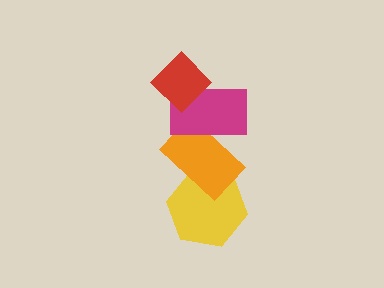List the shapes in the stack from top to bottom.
From top to bottom: the red diamond, the magenta rectangle, the orange rectangle, the yellow hexagon.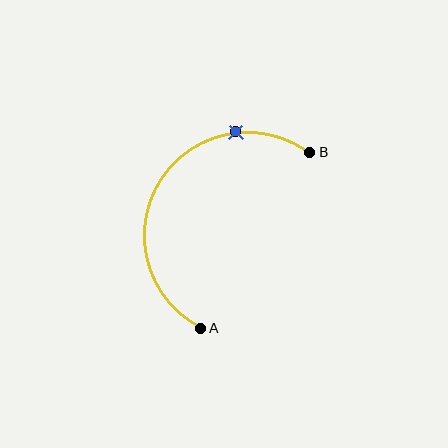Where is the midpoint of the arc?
The arc midpoint is the point on the curve farthest from the straight line joining A and B. It sits to the left of that line.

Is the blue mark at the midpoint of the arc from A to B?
No. The blue mark lies on the arc but is closer to endpoint B. The arc midpoint would be at the point on the curve equidistant along the arc from both A and B.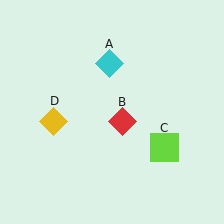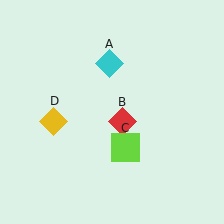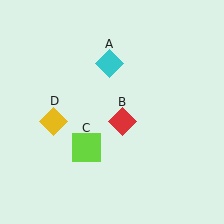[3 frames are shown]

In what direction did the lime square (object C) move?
The lime square (object C) moved left.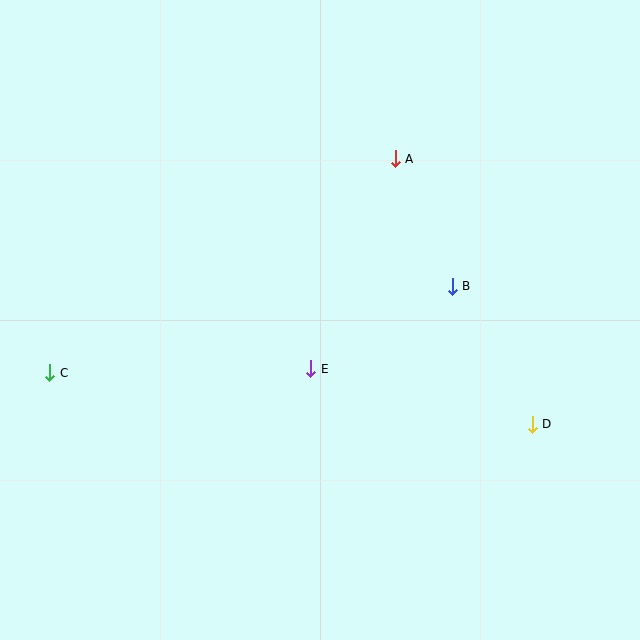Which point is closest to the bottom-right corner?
Point D is closest to the bottom-right corner.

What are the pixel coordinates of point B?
Point B is at (452, 286).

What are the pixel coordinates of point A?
Point A is at (395, 159).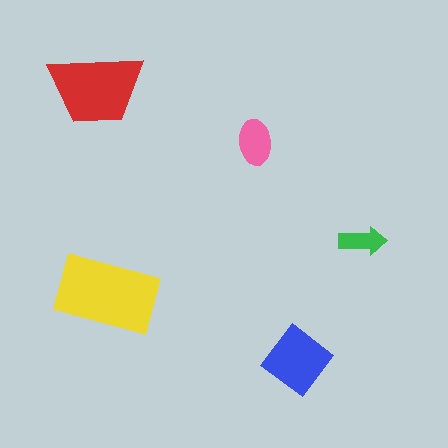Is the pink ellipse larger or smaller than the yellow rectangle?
Smaller.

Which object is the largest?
The yellow rectangle.